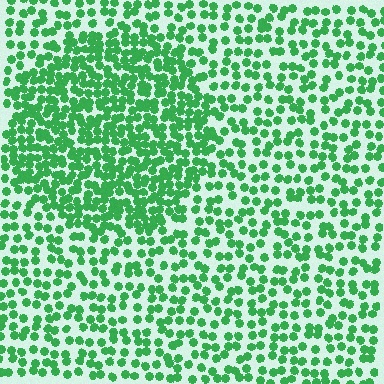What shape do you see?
I see a circle.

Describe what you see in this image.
The image contains small green elements arranged at two different densities. A circle-shaped region is visible where the elements are more densely packed than the surrounding area.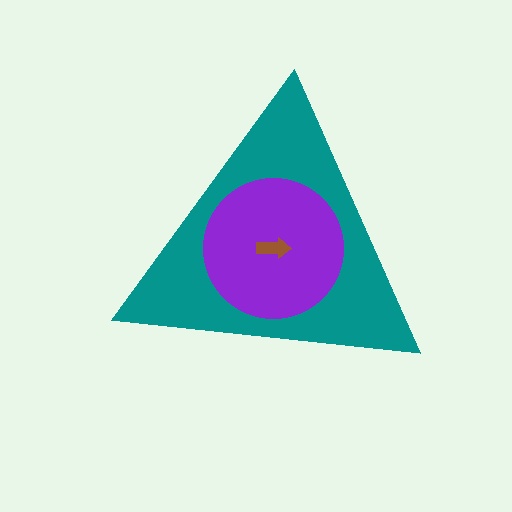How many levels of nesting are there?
3.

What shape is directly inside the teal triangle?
The purple circle.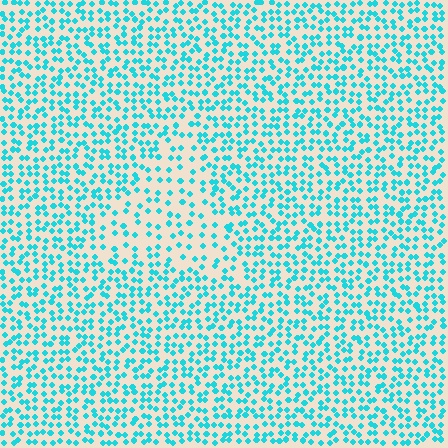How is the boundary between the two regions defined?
The boundary is defined by a change in element density (approximately 1.8x ratio). All elements are the same color, size, and shape.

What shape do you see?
I see a triangle.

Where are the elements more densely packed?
The elements are more densely packed outside the triangle boundary.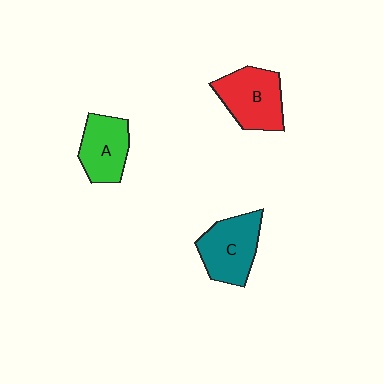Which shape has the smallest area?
Shape A (green).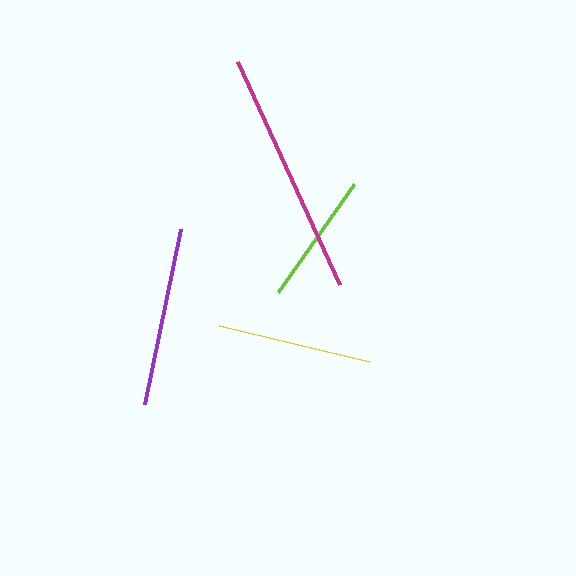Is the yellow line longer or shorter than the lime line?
The yellow line is longer than the lime line.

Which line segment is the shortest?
The lime line is the shortest at approximately 131 pixels.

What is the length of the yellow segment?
The yellow segment is approximately 154 pixels long.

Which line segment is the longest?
The magenta line is the longest at approximately 245 pixels.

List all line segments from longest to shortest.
From longest to shortest: magenta, purple, yellow, lime.